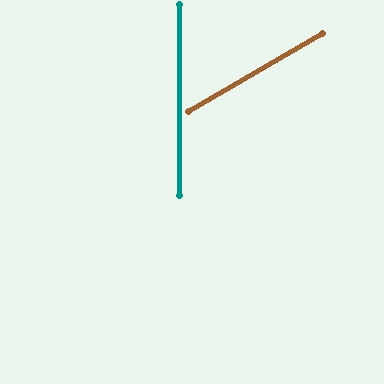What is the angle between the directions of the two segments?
Approximately 60 degrees.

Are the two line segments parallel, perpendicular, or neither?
Neither parallel nor perpendicular — they differ by about 60°.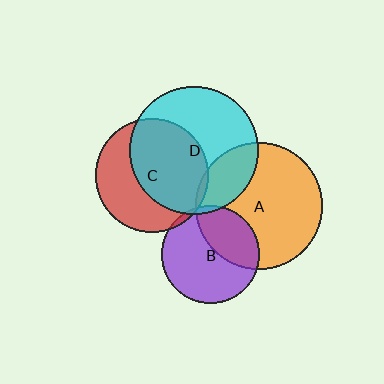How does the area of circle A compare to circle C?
Approximately 1.3 times.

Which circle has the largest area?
Circle D (cyan).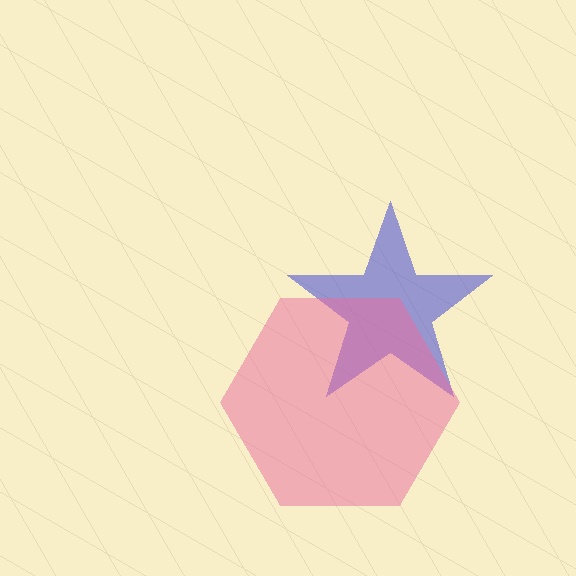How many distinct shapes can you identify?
There are 2 distinct shapes: a blue star, a pink hexagon.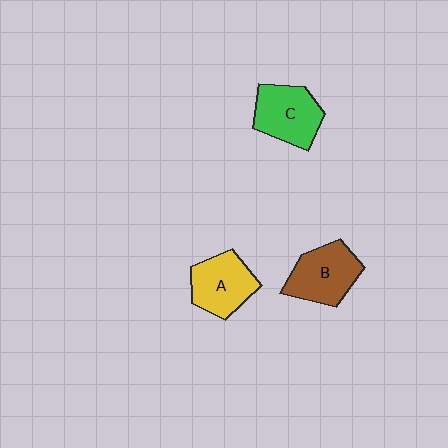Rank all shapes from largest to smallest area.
From largest to smallest: B (brown), C (green), A (yellow).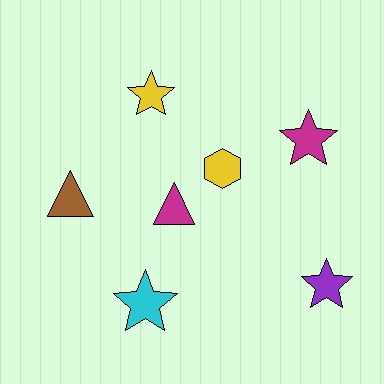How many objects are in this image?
There are 7 objects.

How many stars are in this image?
There are 4 stars.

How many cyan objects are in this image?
There is 1 cyan object.